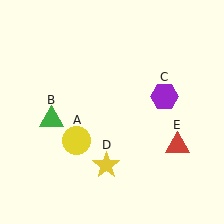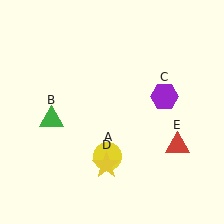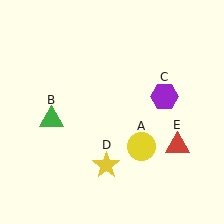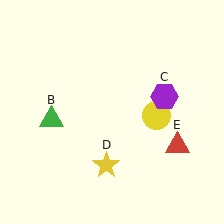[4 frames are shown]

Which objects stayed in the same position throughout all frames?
Green triangle (object B) and purple hexagon (object C) and yellow star (object D) and red triangle (object E) remained stationary.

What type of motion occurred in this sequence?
The yellow circle (object A) rotated counterclockwise around the center of the scene.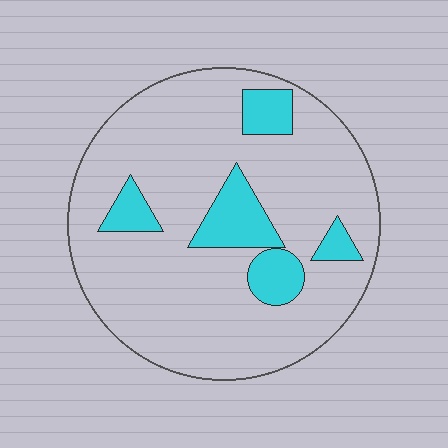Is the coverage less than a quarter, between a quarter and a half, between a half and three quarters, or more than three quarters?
Less than a quarter.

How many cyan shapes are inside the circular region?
5.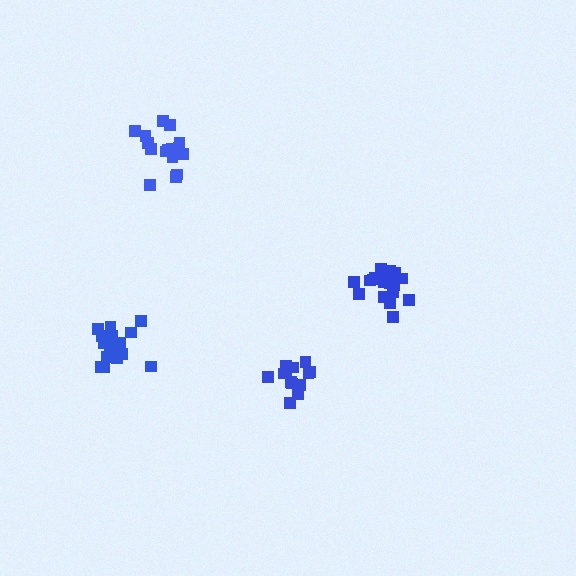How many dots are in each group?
Group 1: 18 dots, Group 2: 14 dots, Group 3: 17 dots, Group 4: 18 dots (67 total).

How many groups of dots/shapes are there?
There are 4 groups.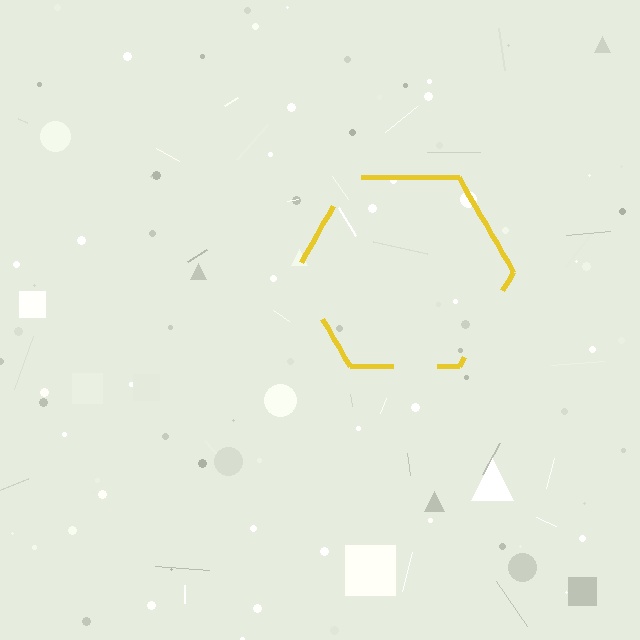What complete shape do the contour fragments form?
The contour fragments form a hexagon.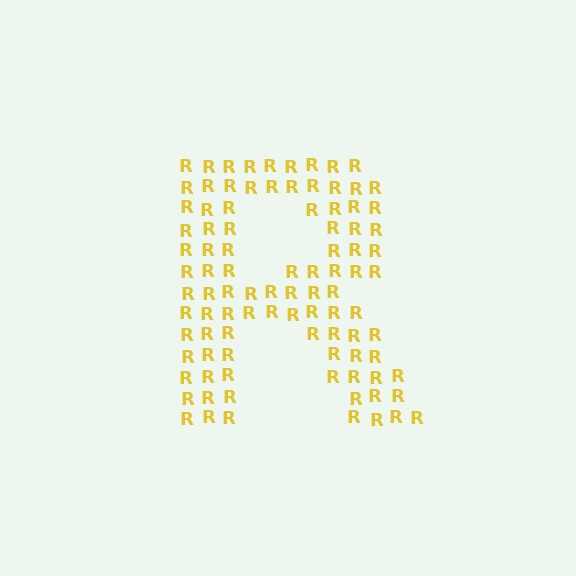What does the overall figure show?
The overall figure shows the letter R.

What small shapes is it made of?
It is made of small letter R's.